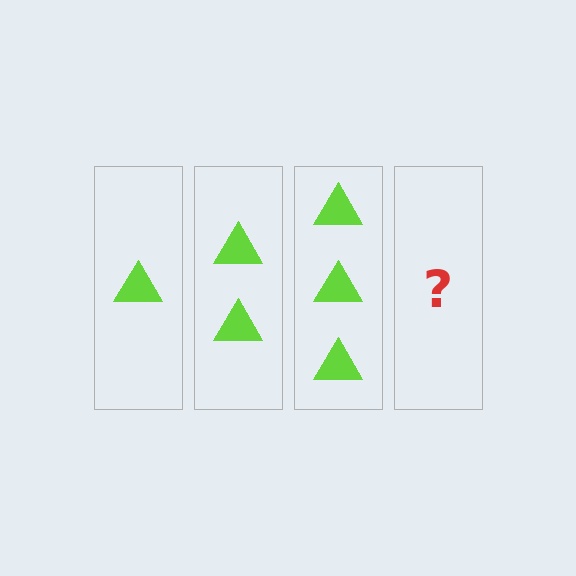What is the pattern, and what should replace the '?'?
The pattern is that each step adds one more triangle. The '?' should be 4 triangles.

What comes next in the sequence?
The next element should be 4 triangles.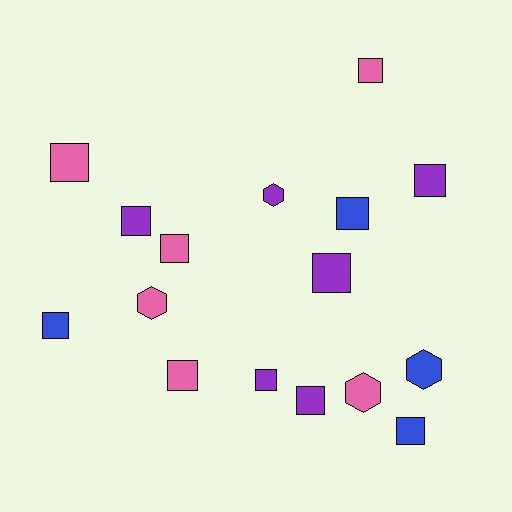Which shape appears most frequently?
Square, with 12 objects.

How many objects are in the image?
There are 16 objects.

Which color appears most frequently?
Pink, with 6 objects.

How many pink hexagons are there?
There are 2 pink hexagons.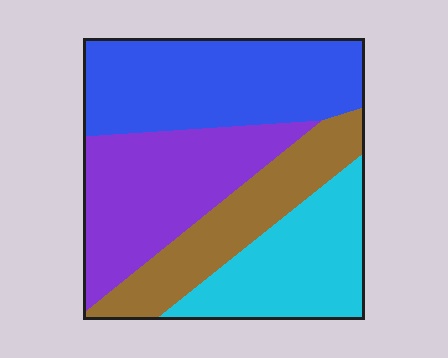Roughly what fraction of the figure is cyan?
Cyan covers 22% of the figure.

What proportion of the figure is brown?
Brown covers roughly 20% of the figure.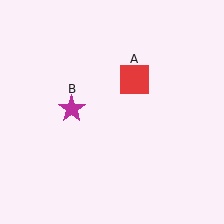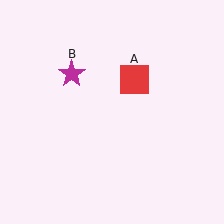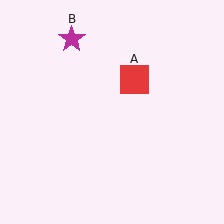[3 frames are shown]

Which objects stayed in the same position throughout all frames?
Red square (object A) remained stationary.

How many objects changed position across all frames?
1 object changed position: magenta star (object B).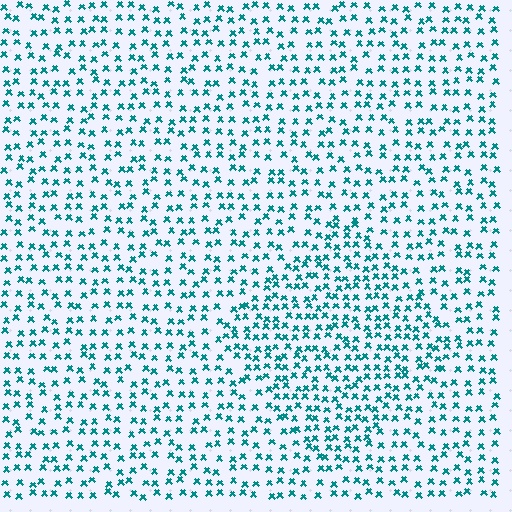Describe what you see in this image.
The image contains small teal elements arranged at two different densities. A diamond-shaped region is visible where the elements are more densely packed than the surrounding area.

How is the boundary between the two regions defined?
The boundary is defined by a change in element density (approximately 1.5x ratio). All elements are the same color, size, and shape.